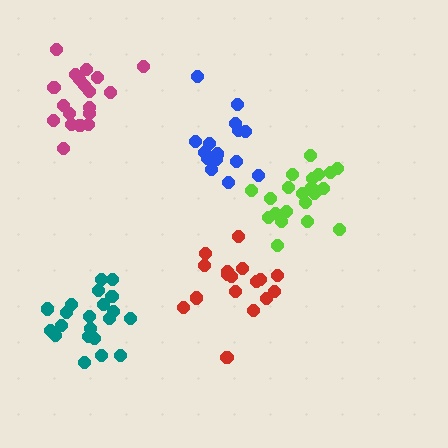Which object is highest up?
The magenta cluster is topmost.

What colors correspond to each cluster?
The clusters are colored: teal, blue, red, magenta, lime.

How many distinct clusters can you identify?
There are 5 distinct clusters.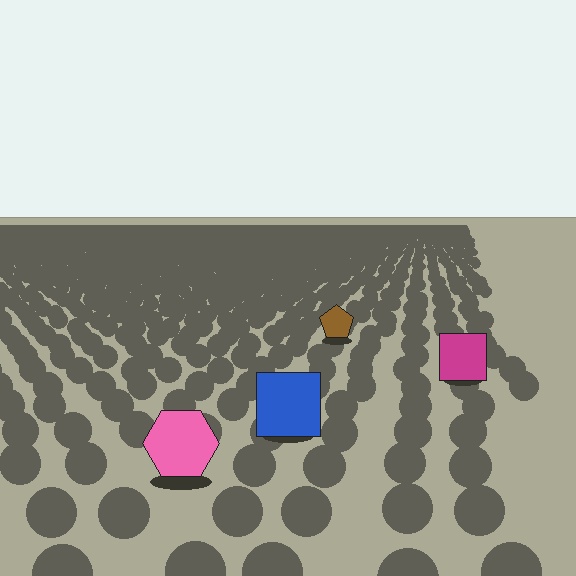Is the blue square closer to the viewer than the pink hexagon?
No. The pink hexagon is closer — you can tell from the texture gradient: the ground texture is coarser near it.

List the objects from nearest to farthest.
From nearest to farthest: the pink hexagon, the blue square, the magenta square, the brown pentagon.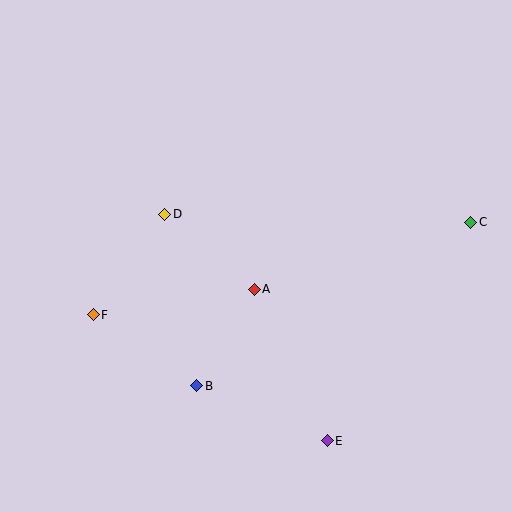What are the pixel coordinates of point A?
Point A is at (254, 289).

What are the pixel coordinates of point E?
Point E is at (327, 441).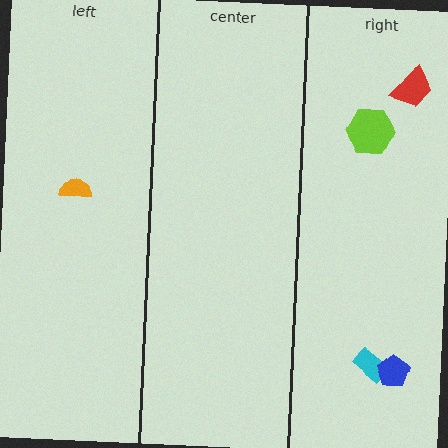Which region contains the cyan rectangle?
The right region.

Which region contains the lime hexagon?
The right region.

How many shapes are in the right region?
4.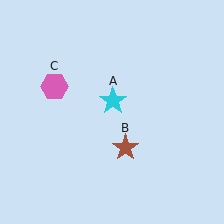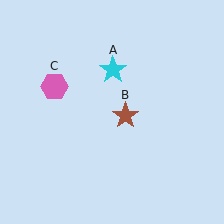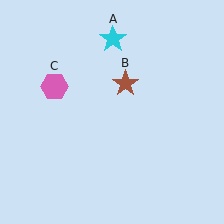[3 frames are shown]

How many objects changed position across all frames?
2 objects changed position: cyan star (object A), brown star (object B).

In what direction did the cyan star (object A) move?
The cyan star (object A) moved up.